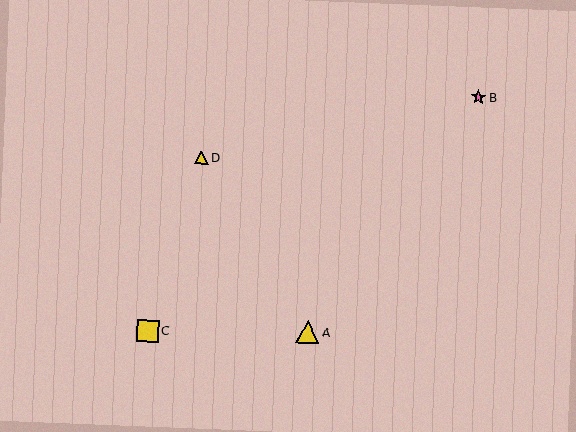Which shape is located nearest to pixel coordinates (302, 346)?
The yellow triangle (labeled A) at (308, 332) is nearest to that location.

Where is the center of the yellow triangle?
The center of the yellow triangle is at (308, 332).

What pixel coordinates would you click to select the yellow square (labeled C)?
Click at (147, 331) to select the yellow square C.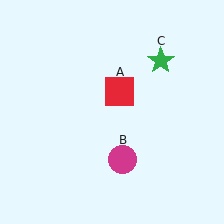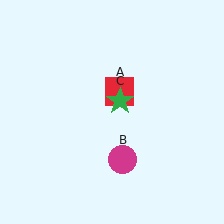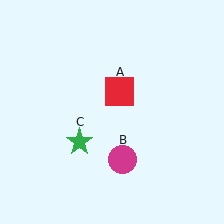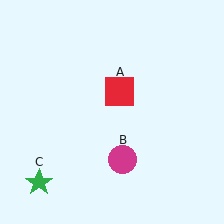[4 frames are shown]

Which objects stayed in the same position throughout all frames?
Red square (object A) and magenta circle (object B) remained stationary.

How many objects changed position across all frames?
1 object changed position: green star (object C).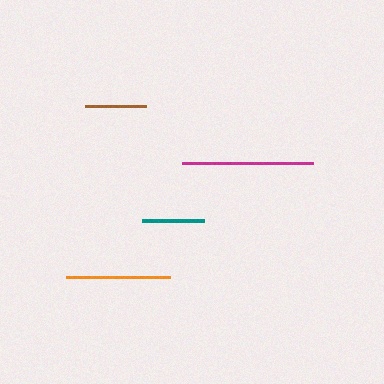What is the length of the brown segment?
The brown segment is approximately 61 pixels long.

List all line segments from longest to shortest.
From longest to shortest: magenta, orange, teal, brown.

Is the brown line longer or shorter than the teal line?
The teal line is longer than the brown line.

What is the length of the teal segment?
The teal segment is approximately 62 pixels long.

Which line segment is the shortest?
The brown line is the shortest at approximately 61 pixels.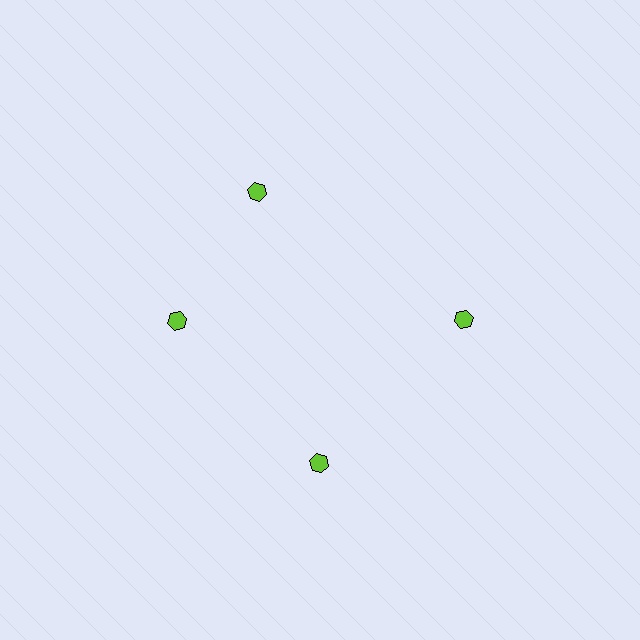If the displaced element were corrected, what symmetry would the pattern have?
It would have 4-fold rotational symmetry — the pattern would map onto itself every 90 degrees.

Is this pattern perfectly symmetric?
No. The 4 lime hexagons are arranged in a ring, but one element near the 12 o'clock position is rotated out of alignment along the ring, breaking the 4-fold rotational symmetry.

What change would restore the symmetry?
The symmetry would be restored by rotating it back into even spacing with its neighbors so that all 4 hexagons sit at equal angles and equal distance from the center.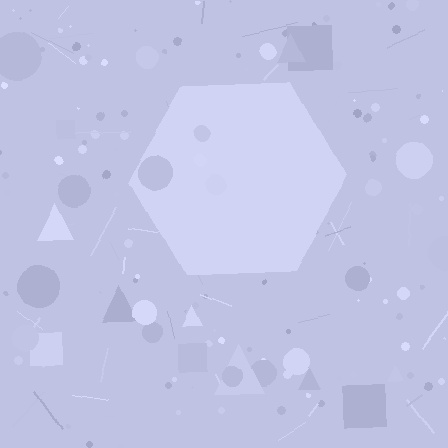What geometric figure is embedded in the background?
A hexagon is embedded in the background.